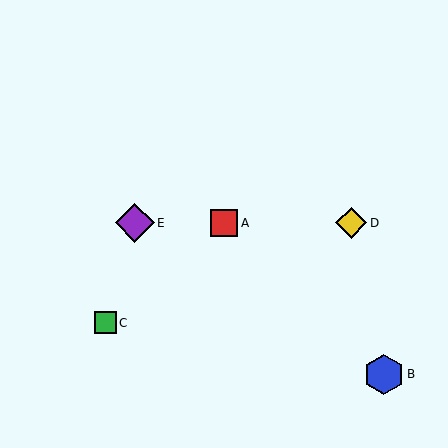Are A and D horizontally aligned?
Yes, both are at y≈223.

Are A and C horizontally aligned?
No, A is at y≈223 and C is at y≈323.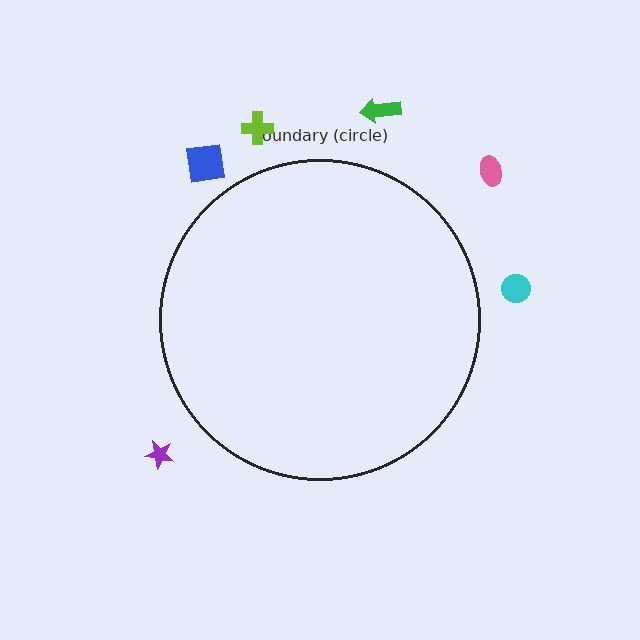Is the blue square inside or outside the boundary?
Outside.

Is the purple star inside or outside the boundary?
Outside.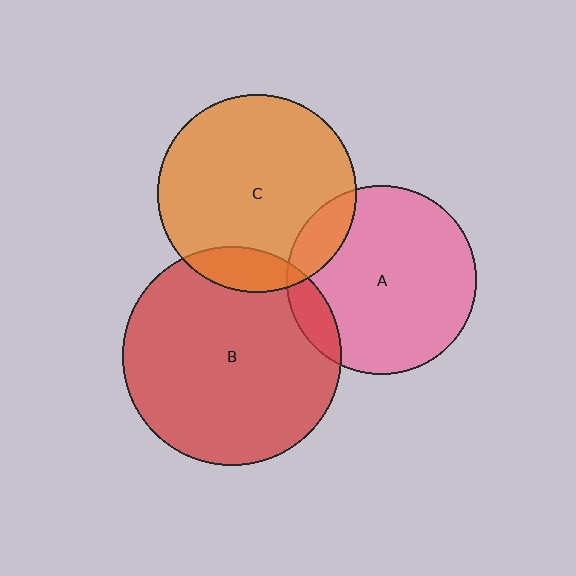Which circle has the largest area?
Circle B (red).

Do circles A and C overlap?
Yes.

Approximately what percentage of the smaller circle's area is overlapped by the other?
Approximately 10%.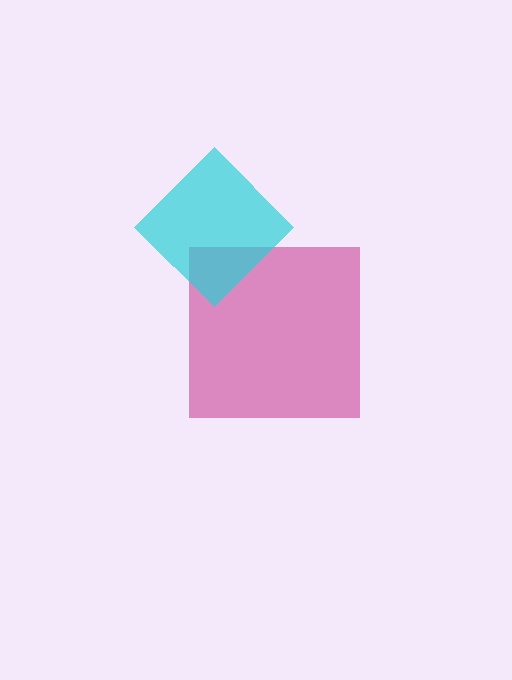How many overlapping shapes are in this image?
There are 2 overlapping shapes in the image.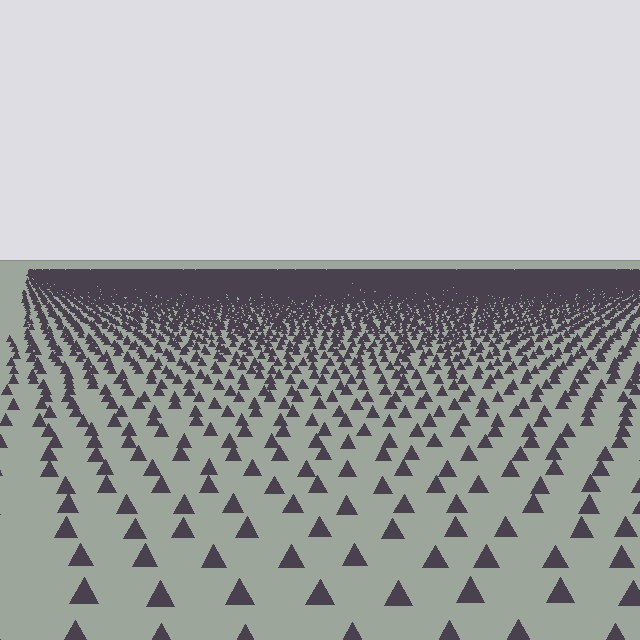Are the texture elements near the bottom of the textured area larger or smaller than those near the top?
Larger. Near the bottom, elements are closer to the viewer and appear at a bigger on-screen size.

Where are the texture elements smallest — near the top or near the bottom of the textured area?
Near the top.